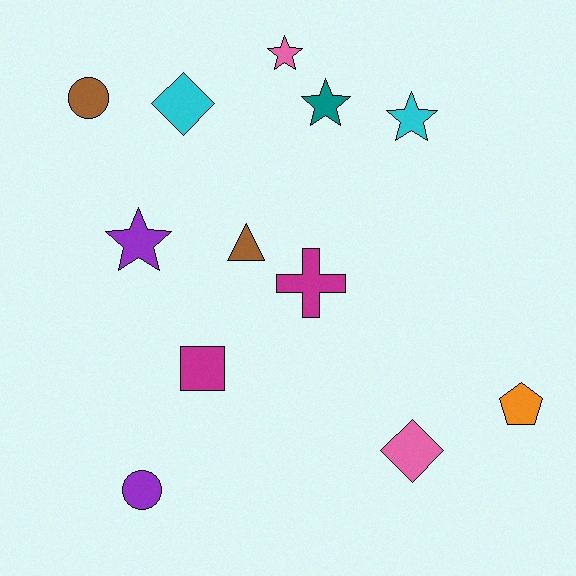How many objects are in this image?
There are 12 objects.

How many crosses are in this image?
There is 1 cross.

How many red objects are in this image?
There are no red objects.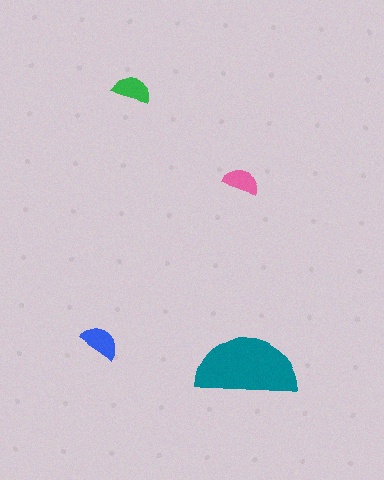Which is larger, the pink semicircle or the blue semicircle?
The blue one.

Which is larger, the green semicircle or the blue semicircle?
The blue one.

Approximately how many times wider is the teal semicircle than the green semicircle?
About 2.5 times wider.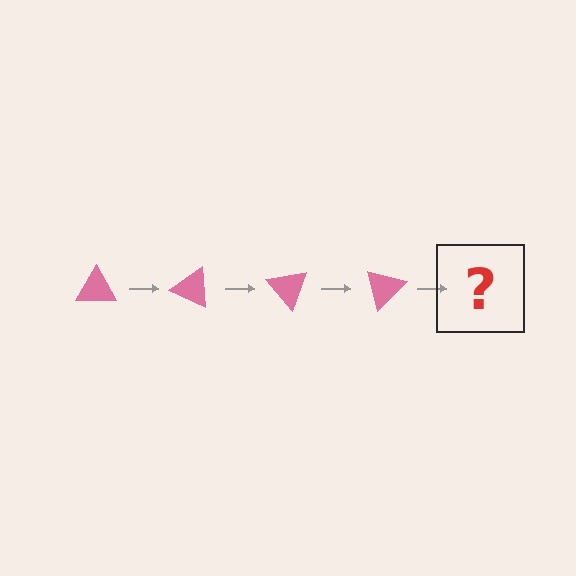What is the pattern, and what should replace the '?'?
The pattern is that the triangle rotates 25 degrees each step. The '?' should be a pink triangle rotated 100 degrees.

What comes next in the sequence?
The next element should be a pink triangle rotated 100 degrees.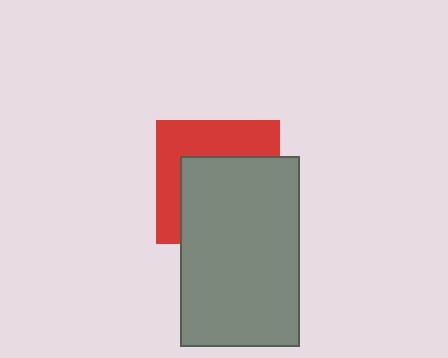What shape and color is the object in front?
The object in front is a gray rectangle.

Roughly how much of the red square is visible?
A small part of it is visible (roughly 43%).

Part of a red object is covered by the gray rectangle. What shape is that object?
It is a square.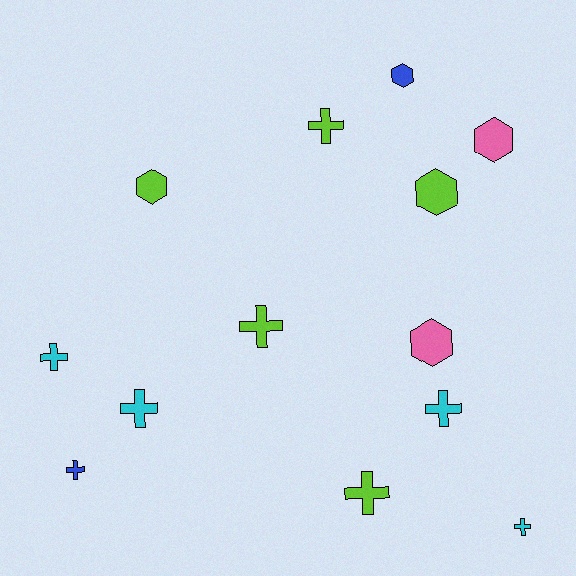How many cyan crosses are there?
There are 4 cyan crosses.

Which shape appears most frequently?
Cross, with 8 objects.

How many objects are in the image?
There are 13 objects.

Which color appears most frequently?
Lime, with 5 objects.